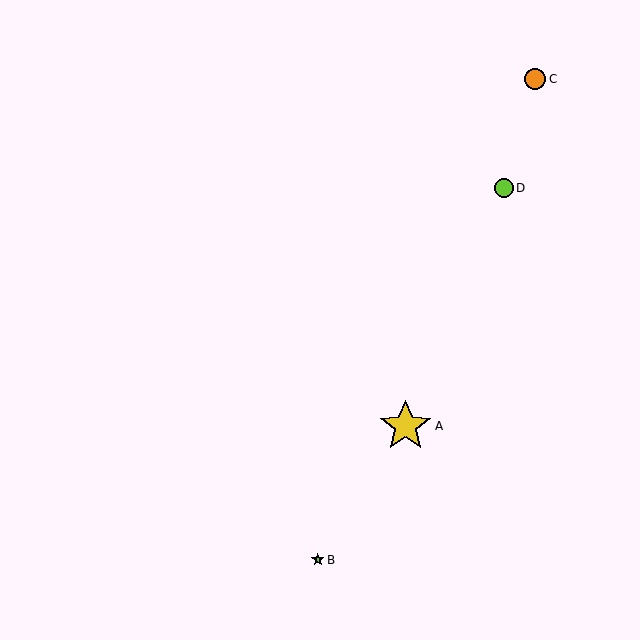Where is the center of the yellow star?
The center of the yellow star is at (405, 426).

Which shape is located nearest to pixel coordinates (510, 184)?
The lime circle (labeled D) at (504, 188) is nearest to that location.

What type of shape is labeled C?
Shape C is an orange circle.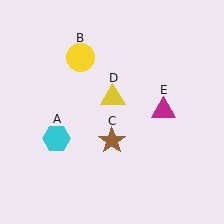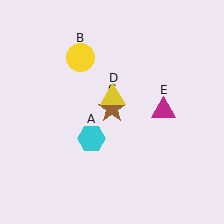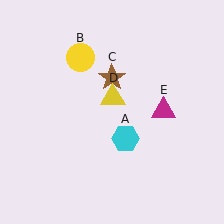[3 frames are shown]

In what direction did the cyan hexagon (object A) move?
The cyan hexagon (object A) moved right.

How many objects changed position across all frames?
2 objects changed position: cyan hexagon (object A), brown star (object C).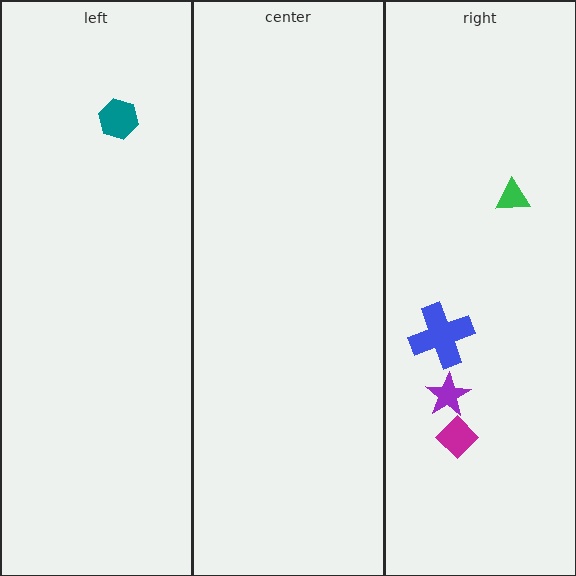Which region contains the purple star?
The right region.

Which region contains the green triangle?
The right region.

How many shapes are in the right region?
4.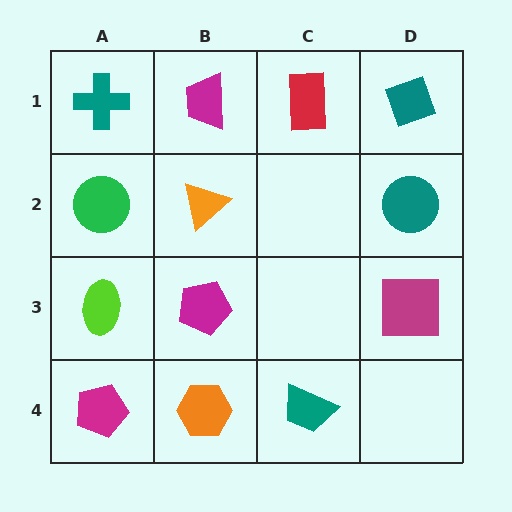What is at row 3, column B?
A magenta pentagon.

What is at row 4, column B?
An orange hexagon.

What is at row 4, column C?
A teal trapezoid.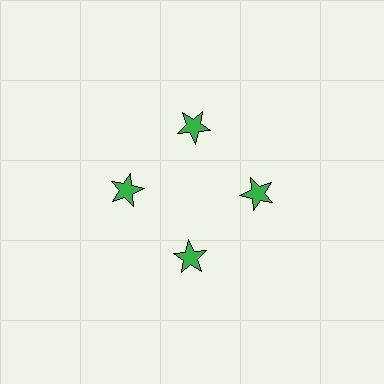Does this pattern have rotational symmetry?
Yes, this pattern has 4-fold rotational symmetry. It looks the same after rotating 90 degrees around the center.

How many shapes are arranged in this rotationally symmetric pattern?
There are 4 shapes, arranged in 4 groups of 1.